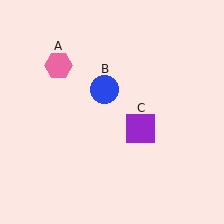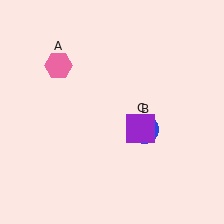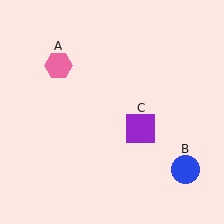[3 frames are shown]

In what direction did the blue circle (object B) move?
The blue circle (object B) moved down and to the right.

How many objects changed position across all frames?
1 object changed position: blue circle (object B).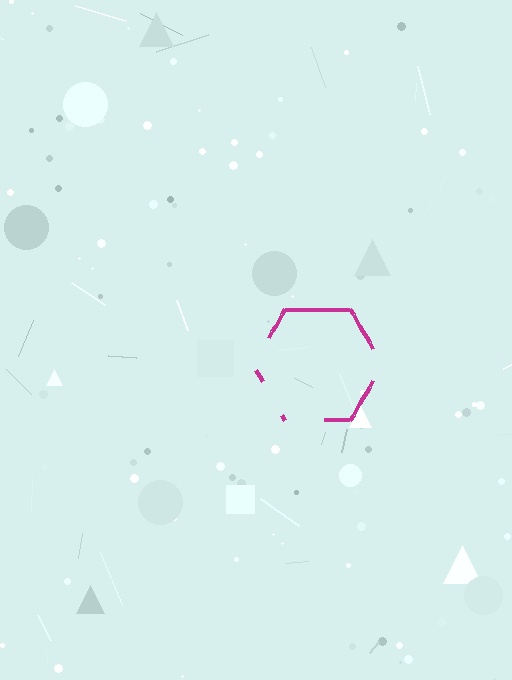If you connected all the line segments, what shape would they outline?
They would outline a hexagon.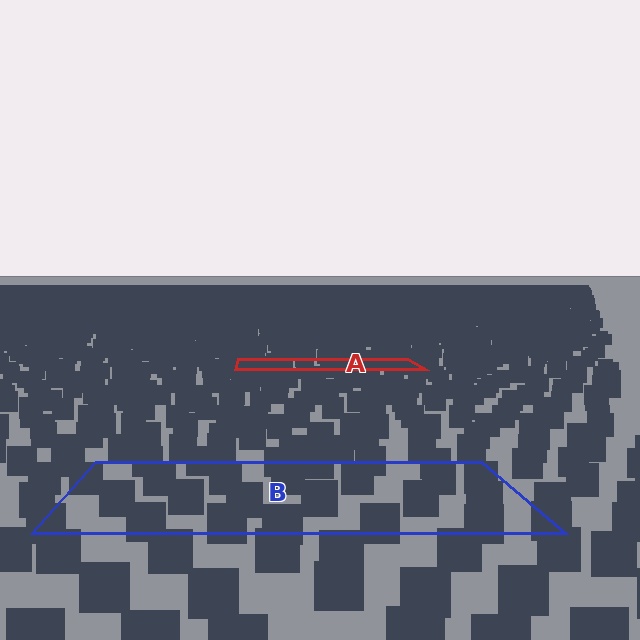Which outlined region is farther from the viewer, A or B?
Region A is farther from the viewer — the texture elements inside it appear smaller and more densely packed.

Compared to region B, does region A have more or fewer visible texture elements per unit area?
Region A has more texture elements per unit area — they are packed more densely because it is farther away.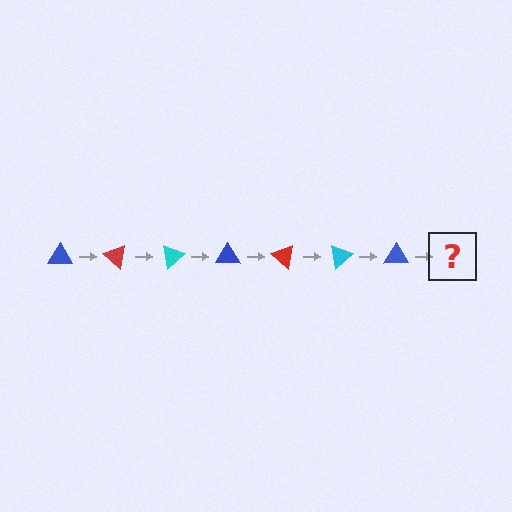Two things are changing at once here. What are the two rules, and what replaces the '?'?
The two rules are that it rotates 40 degrees each step and the color cycles through blue, red, and cyan. The '?' should be a red triangle, rotated 280 degrees from the start.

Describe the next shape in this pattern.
It should be a red triangle, rotated 280 degrees from the start.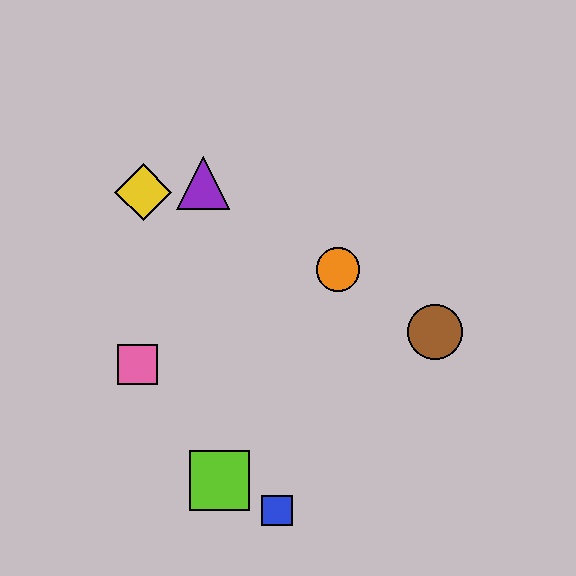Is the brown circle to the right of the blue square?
Yes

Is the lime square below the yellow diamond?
Yes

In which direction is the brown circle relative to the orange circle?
The brown circle is to the right of the orange circle.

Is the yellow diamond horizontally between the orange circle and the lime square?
No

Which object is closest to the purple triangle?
The yellow diamond is closest to the purple triangle.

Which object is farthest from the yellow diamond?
The blue square is farthest from the yellow diamond.